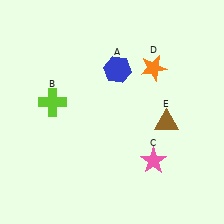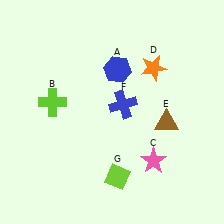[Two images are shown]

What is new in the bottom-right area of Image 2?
A lime diamond (G) was added in the bottom-right area of Image 2.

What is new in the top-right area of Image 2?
A blue cross (F) was added in the top-right area of Image 2.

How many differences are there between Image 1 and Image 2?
There are 2 differences between the two images.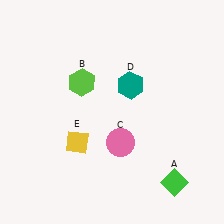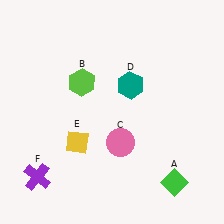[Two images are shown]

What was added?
A purple cross (F) was added in Image 2.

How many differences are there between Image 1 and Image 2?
There is 1 difference between the two images.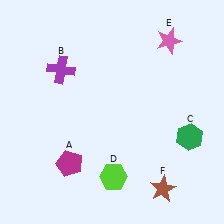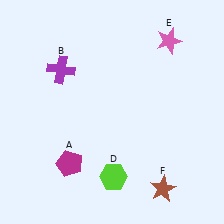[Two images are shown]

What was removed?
The green hexagon (C) was removed in Image 2.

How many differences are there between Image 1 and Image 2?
There is 1 difference between the two images.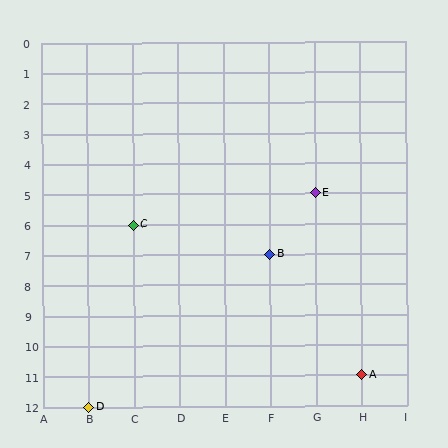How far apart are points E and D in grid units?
Points E and D are 5 columns and 7 rows apart (about 8.6 grid units diagonally).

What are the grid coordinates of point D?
Point D is at grid coordinates (B, 12).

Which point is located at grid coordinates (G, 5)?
Point E is at (G, 5).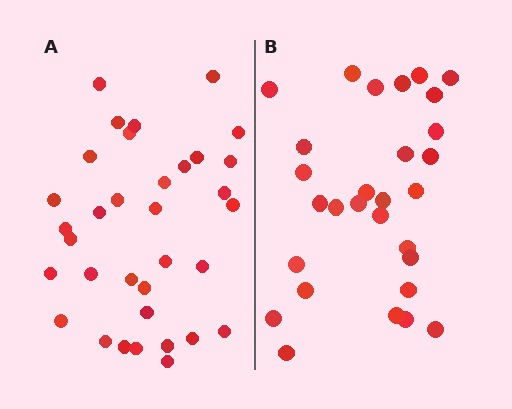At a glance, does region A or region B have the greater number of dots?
Region A (the left region) has more dots.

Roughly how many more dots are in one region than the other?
Region A has about 5 more dots than region B.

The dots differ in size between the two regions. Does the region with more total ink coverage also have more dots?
No. Region B has more total ink coverage because its dots are larger, but region A actually contains more individual dots. Total area can be misleading — the number of items is what matters here.